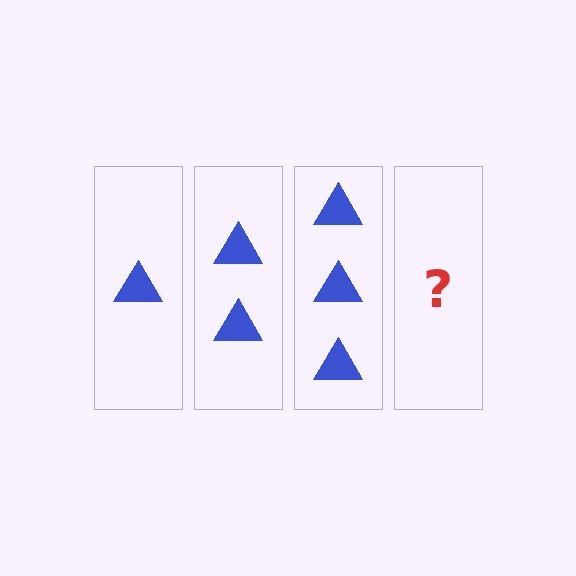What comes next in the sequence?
The next element should be 4 triangles.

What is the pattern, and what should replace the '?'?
The pattern is that each step adds one more triangle. The '?' should be 4 triangles.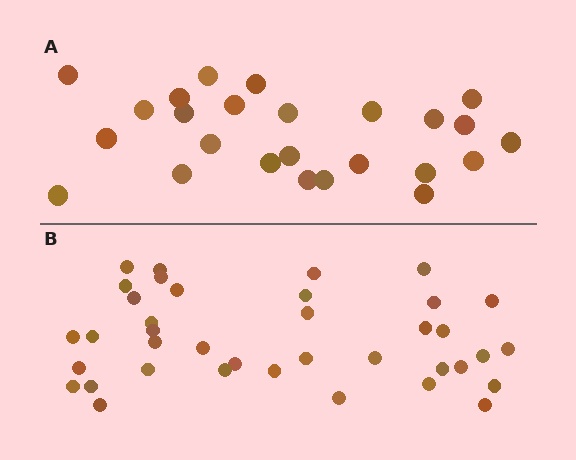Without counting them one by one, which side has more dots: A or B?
Region B (the bottom region) has more dots.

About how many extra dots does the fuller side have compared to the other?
Region B has approximately 15 more dots than region A.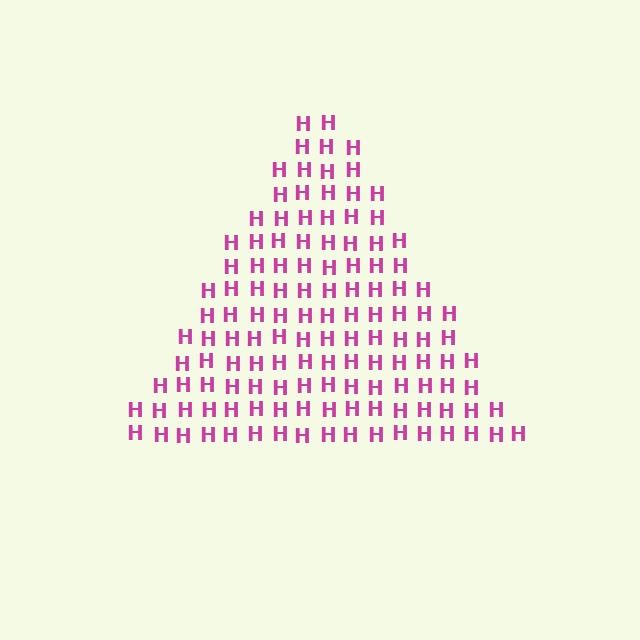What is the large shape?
The large shape is a triangle.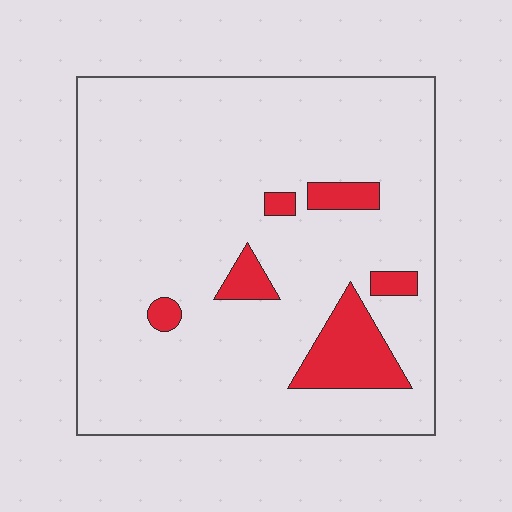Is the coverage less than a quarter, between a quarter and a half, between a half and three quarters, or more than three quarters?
Less than a quarter.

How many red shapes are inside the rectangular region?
6.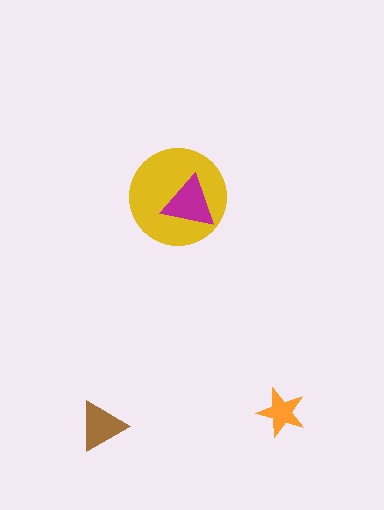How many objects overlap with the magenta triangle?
1 object overlaps with the magenta triangle.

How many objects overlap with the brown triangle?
0 objects overlap with the brown triangle.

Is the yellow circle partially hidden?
Yes, it is partially covered by another shape.